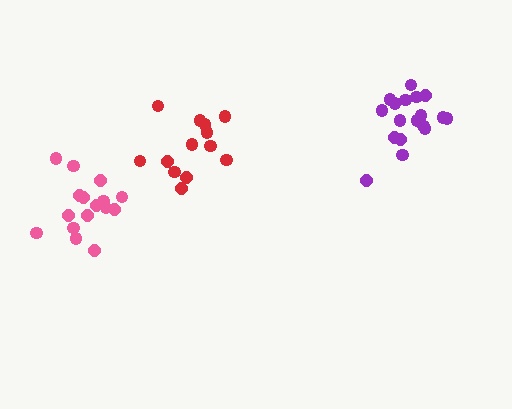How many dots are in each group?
Group 1: 18 dots, Group 2: 16 dots, Group 3: 13 dots (47 total).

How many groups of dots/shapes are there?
There are 3 groups.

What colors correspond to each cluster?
The clusters are colored: purple, pink, red.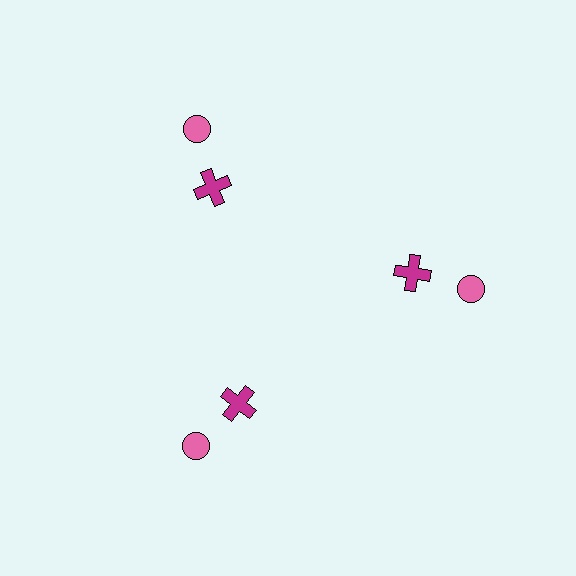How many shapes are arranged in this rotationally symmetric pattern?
There are 6 shapes, arranged in 3 groups of 2.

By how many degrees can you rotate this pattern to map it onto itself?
The pattern maps onto itself every 120 degrees of rotation.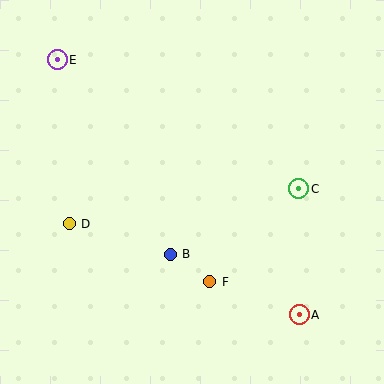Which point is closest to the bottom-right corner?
Point A is closest to the bottom-right corner.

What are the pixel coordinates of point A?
Point A is at (299, 315).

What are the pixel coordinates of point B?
Point B is at (170, 254).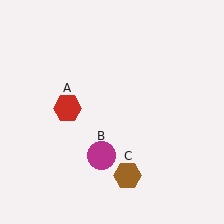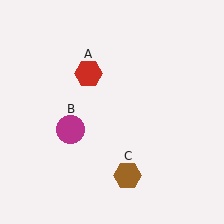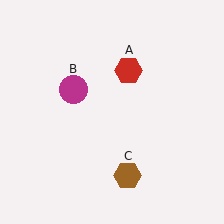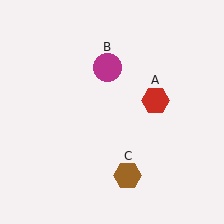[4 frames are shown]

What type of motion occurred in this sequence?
The red hexagon (object A), magenta circle (object B) rotated clockwise around the center of the scene.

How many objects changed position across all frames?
2 objects changed position: red hexagon (object A), magenta circle (object B).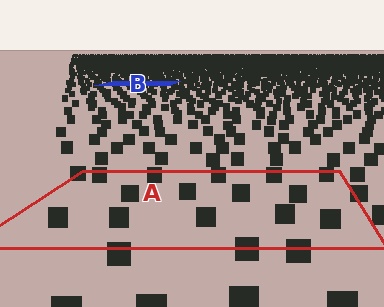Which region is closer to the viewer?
Region A is closer. The texture elements there are larger and more spread out.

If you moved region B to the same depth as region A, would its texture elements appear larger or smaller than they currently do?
They would appear larger. At a closer depth, the same texture elements are projected at a bigger on-screen size.